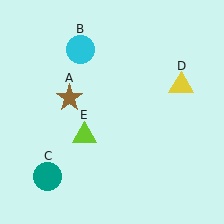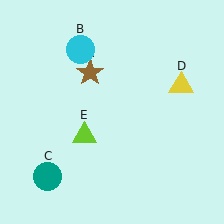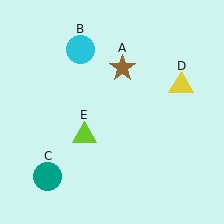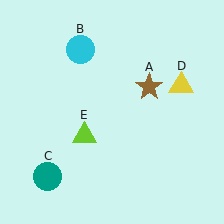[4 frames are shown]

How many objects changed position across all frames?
1 object changed position: brown star (object A).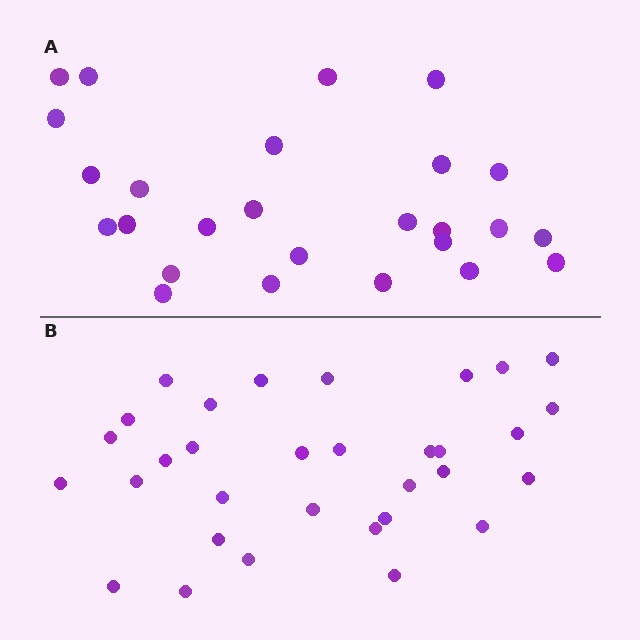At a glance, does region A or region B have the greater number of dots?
Region B (the bottom region) has more dots.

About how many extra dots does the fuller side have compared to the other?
Region B has about 6 more dots than region A.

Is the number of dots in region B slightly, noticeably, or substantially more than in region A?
Region B has only slightly more — the two regions are fairly close. The ratio is roughly 1.2 to 1.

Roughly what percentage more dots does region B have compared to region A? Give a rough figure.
About 25% more.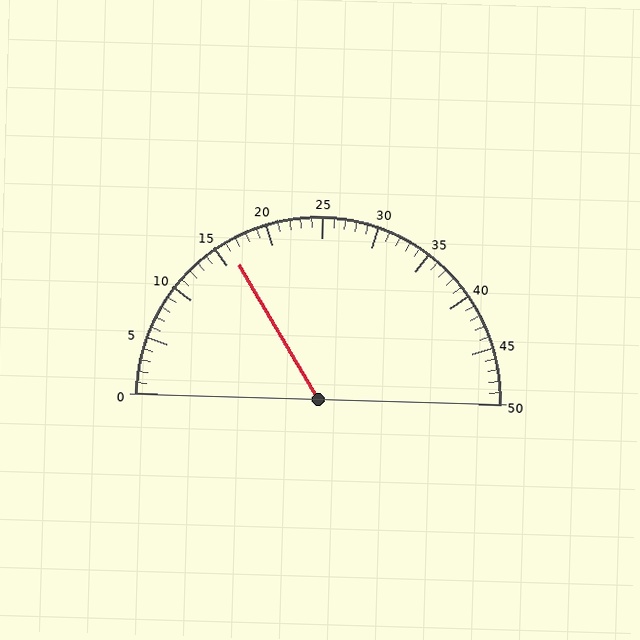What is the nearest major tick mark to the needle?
The nearest major tick mark is 15.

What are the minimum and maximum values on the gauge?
The gauge ranges from 0 to 50.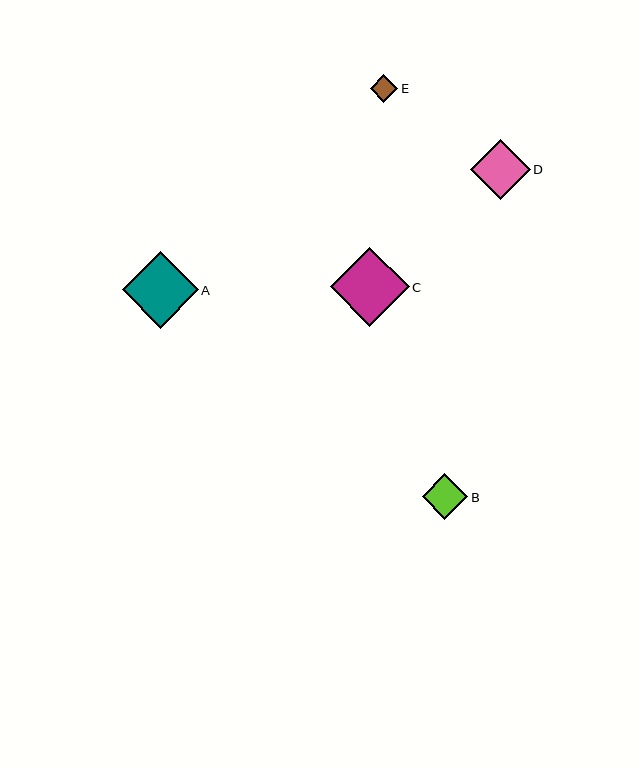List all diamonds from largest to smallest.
From largest to smallest: C, A, D, B, E.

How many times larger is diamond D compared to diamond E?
Diamond D is approximately 2.2 times the size of diamond E.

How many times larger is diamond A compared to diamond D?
Diamond A is approximately 1.3 times the size of diamond D.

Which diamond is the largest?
Diamond C is the largest with a size of approximately 79 pixels.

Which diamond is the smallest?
Diamond E is the smallest with a size of approximately 27 pixels.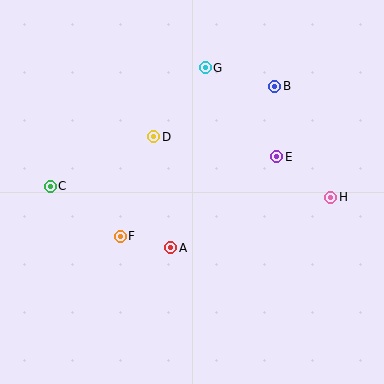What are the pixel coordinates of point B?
Point B is at (275, 86).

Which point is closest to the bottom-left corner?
Point F is closest to the bottom-left corner.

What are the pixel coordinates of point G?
Point G is at (205, 68).